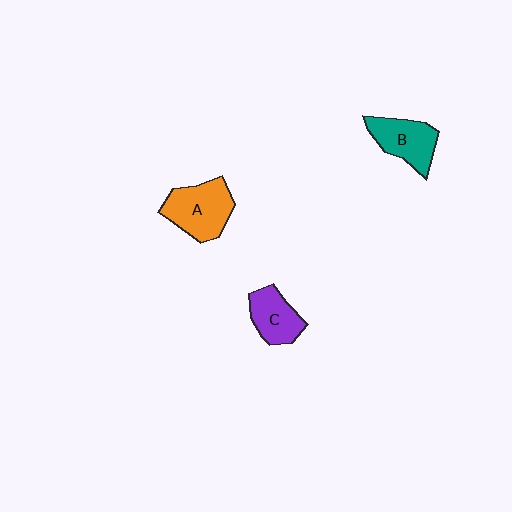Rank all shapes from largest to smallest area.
From largest to smallest: A (orange), B (teal), C (purple).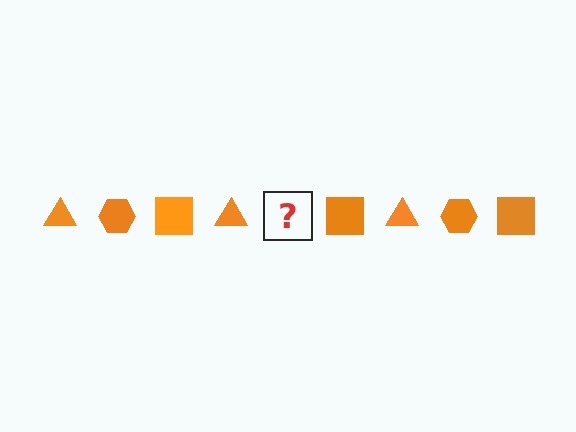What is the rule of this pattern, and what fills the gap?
The rule is that the pattern cycles through triangle, hexagon, square shapes in orange. The gap should be filled with an orange hexagon.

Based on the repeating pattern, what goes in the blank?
The blank should be an orange hexagon.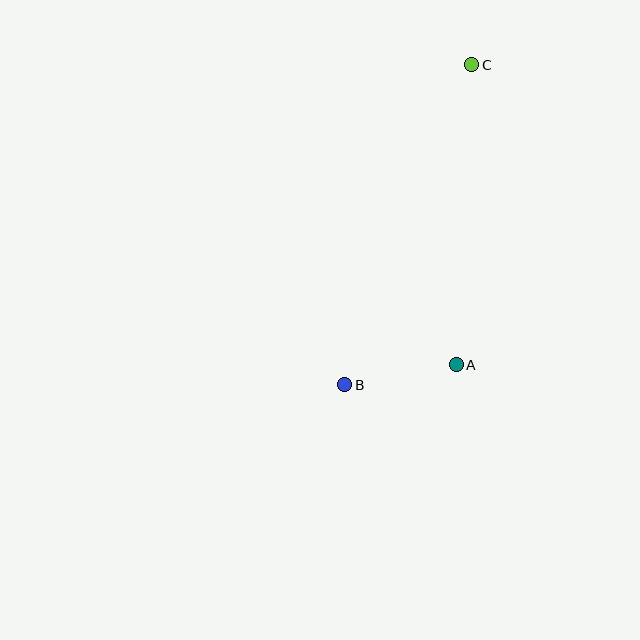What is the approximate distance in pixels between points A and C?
The distance between A and C is approximately 301 pixels.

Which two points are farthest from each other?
Points B and C are farthest from each other.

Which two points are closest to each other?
Points A and B are closest to each other.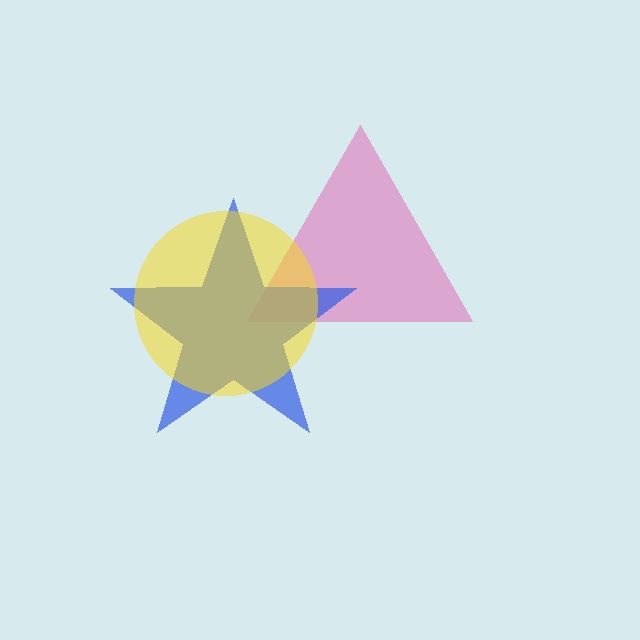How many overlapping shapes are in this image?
There are 3 overlapping shapes in the image.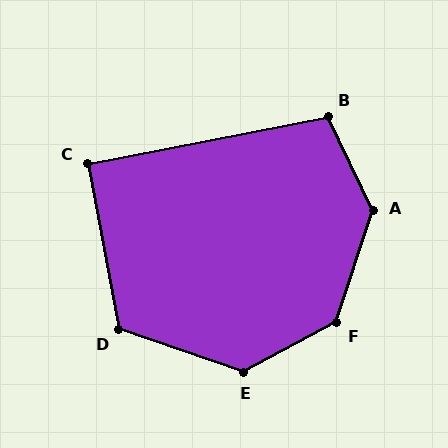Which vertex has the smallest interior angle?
C, at approximately 90 degrees.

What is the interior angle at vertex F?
Approximately 136 degrees (obtuse).